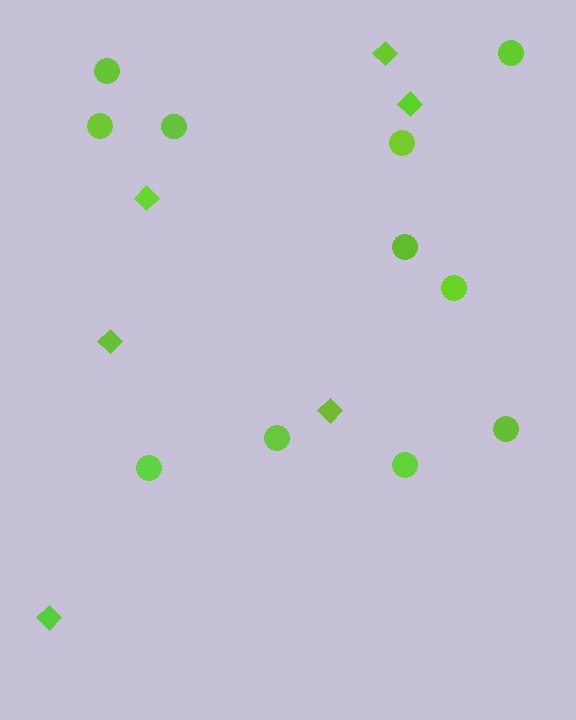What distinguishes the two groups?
There are 2 groups: one group of circles (11) and one group of diamonds (6).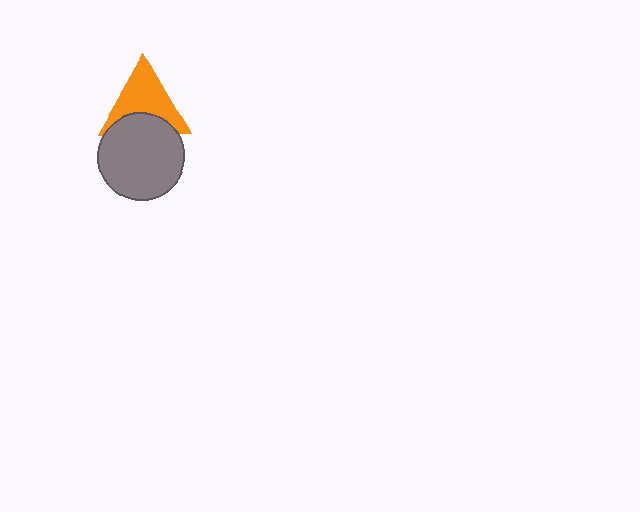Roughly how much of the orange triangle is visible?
Most of it is visible (roughly 69%).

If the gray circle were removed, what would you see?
You would see the complete orange triangle.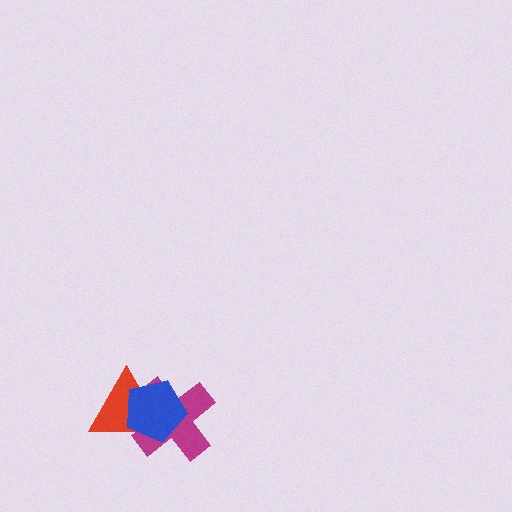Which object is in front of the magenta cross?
The blue pentagon is in front of the magenta cross.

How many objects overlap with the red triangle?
2 objects overlap with the red triangle.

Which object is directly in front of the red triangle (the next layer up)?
The magenta cross is directly in front of the red triangle.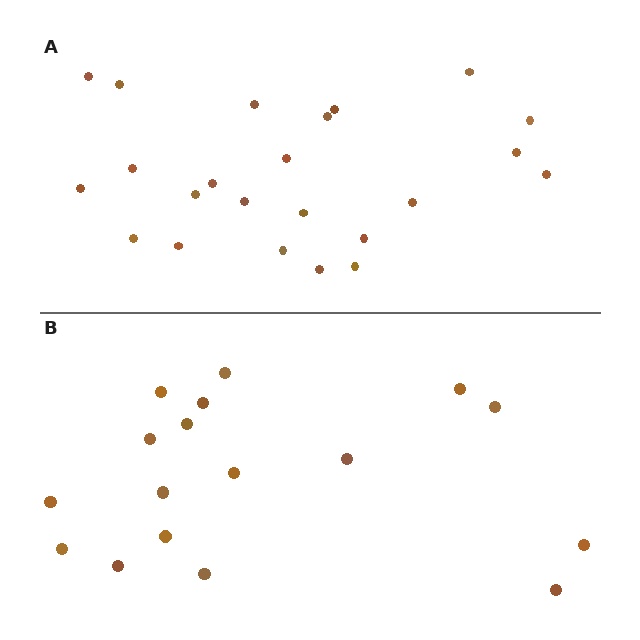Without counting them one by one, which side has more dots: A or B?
Region A (the top region) has more dots.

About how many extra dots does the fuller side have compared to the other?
Region A has about 6 more dots than region B.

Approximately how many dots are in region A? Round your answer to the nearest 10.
About 20 dots. (The exact count is 23, which rounds to 20.)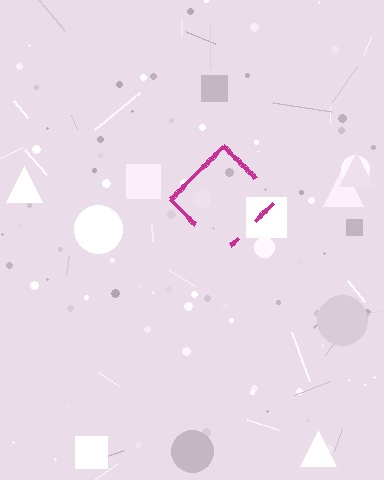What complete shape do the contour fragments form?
The contour fragments form a diamond.